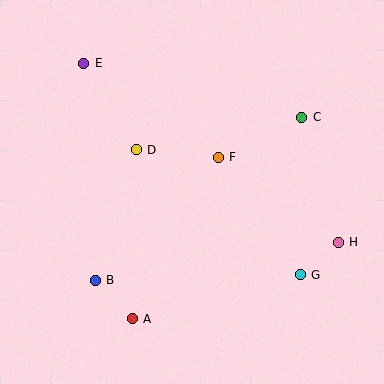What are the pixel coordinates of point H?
Point H is at (338, 242).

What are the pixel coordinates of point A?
Point A is at (132, 319).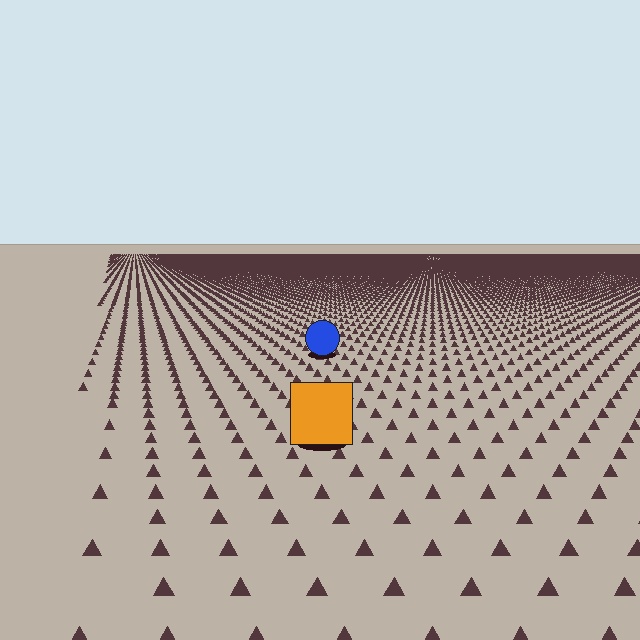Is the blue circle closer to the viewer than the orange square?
No. The orange square is closer — you can tell from the texture gradient: the ground texture is coarser near it.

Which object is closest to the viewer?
The orange square is closest. The texture marks near it are larger and more spread out.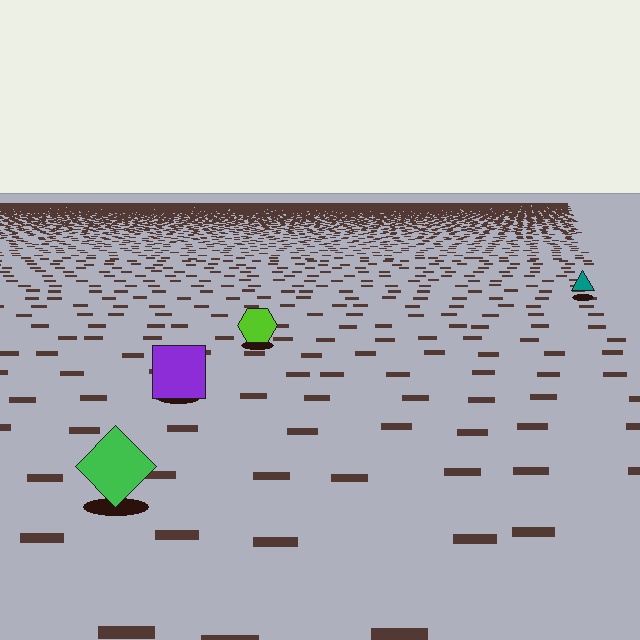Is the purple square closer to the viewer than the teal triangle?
Yes. The purple square is closer — you can tell from the texture gradient: the ground texture is coarser near it.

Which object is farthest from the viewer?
The teal triangle is farthest from the viewer. It appears smaller and the ground texture around it is denser.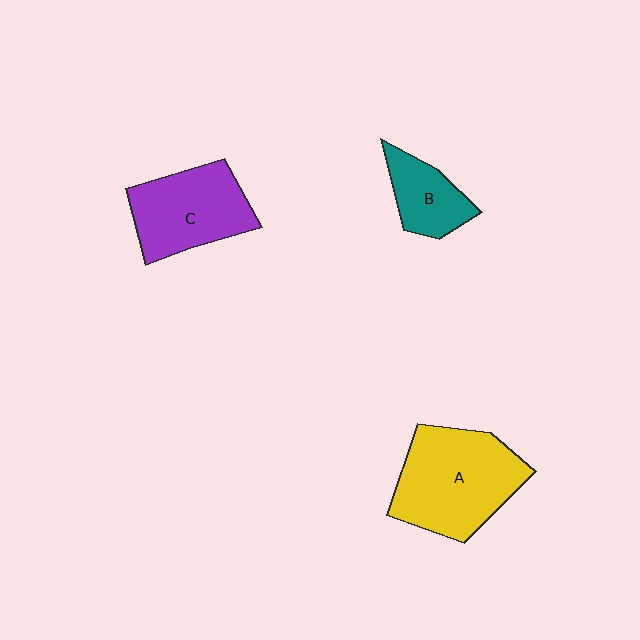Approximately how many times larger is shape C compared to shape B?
Approximately 1.7 times.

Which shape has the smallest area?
Shape B (teal).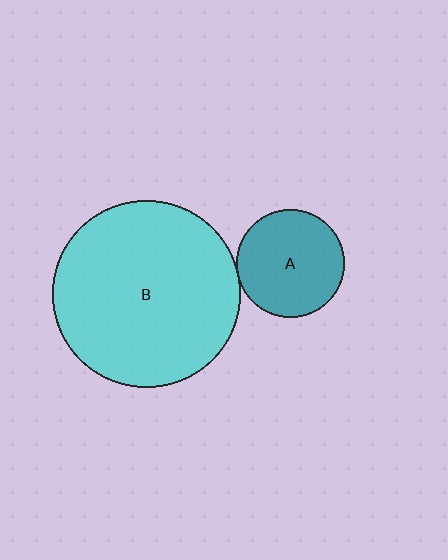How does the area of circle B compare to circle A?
Approximately 3.0 times.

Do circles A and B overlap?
Yes.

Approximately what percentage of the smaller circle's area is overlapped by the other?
Approximately 5%.